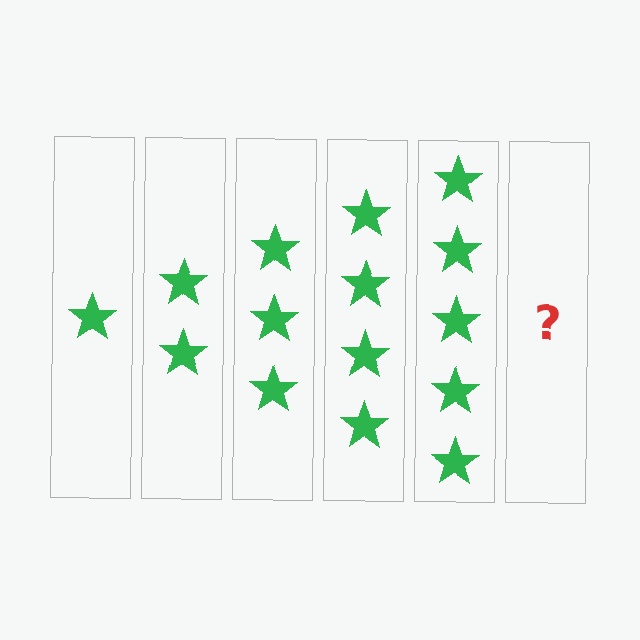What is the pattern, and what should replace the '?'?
The pattern is that each step adds one more star. The '?' should be 6 stars.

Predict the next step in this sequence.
The next step is 6 stars.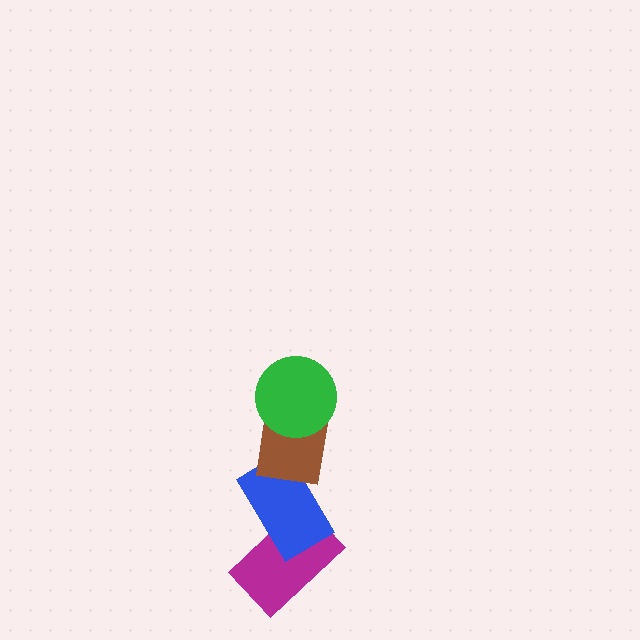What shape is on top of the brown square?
The green circle is on top of the brown square.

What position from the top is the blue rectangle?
The blue rectangle is 3rd from the top.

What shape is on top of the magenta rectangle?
The blue rectangle is on top of the magenta rectangle.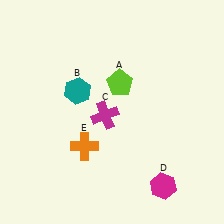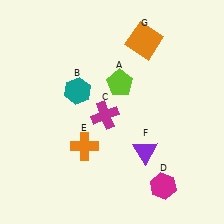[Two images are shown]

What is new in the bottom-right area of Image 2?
A purple triangle (F) was added in the bottom-right area of Image 2.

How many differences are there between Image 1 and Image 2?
There are 2 differences between the two images.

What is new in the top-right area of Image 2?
An orange square (G) was added in the top-right area of Image 2.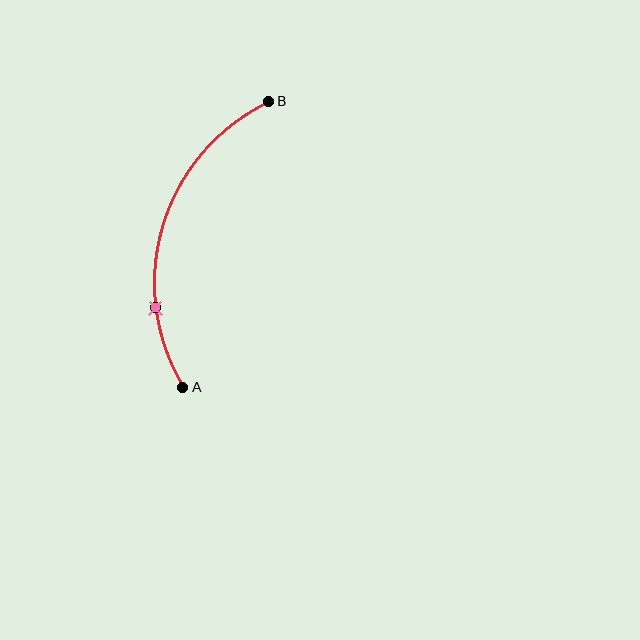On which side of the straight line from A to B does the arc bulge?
The arc bulges to the left of the straight line connecting A and B.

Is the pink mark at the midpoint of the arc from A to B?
No. The pink mark lies on the arc but is closer to endpoint A. The arc midpoint would be at the point on the curve equidistant along the arc from both A and B.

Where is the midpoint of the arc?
The arc midpoint is the point on the curve farthest from the straight line joining A and B. It sits to the left of that line.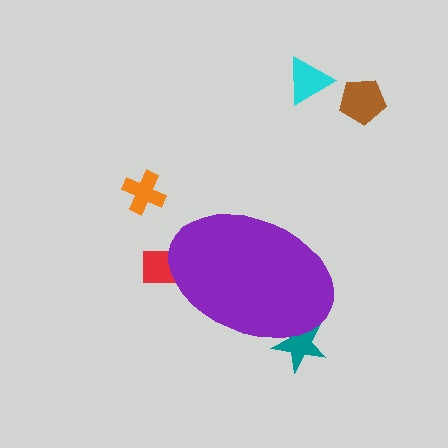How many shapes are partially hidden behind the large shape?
2 shapes are partially hidden.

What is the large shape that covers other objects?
A purple ellipse.